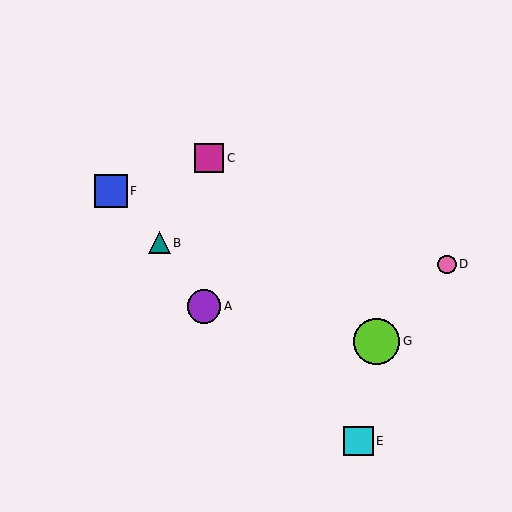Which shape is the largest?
The lime circle (labeled G) is the largest.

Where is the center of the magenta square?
The center of the magenta square is at (209, 158).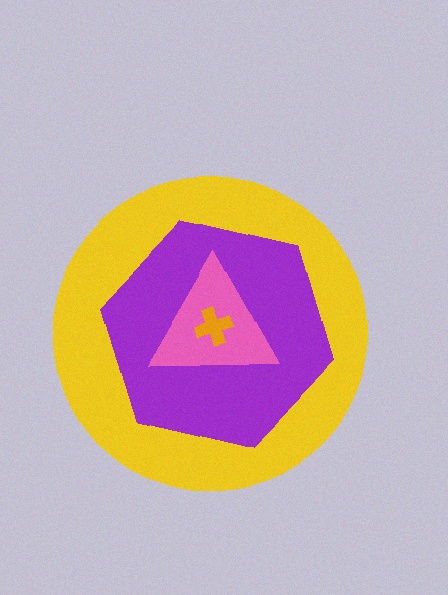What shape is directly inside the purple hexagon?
The pink triangle.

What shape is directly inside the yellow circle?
The purple hexagon.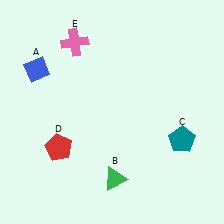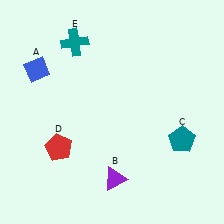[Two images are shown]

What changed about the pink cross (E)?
In Image 1, E is pink. In Image 2, it changed to teal.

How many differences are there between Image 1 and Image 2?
There are 2 differences between the two images.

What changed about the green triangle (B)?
In Image 1, B is green. In Image 2, it changed to purple.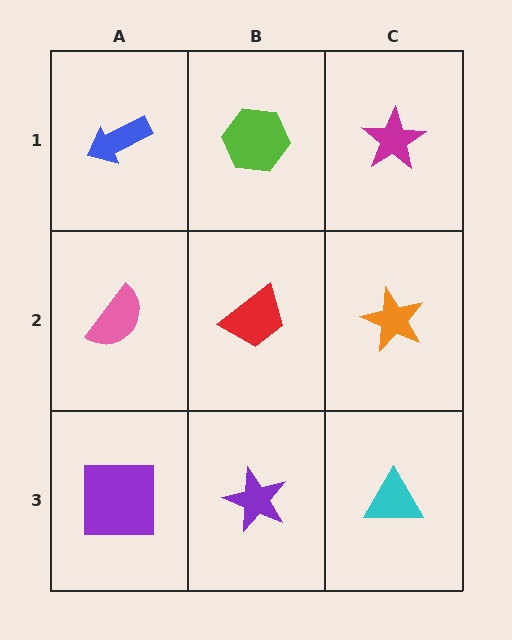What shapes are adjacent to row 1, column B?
A red trapezoid (row 2, column B), a blue arrow (row 1, column A), a magenta star (row 1, column C).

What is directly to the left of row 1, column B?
A blue arrow.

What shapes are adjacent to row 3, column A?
A pink semicircle (row 2, column A), a purple star (row 3, column B).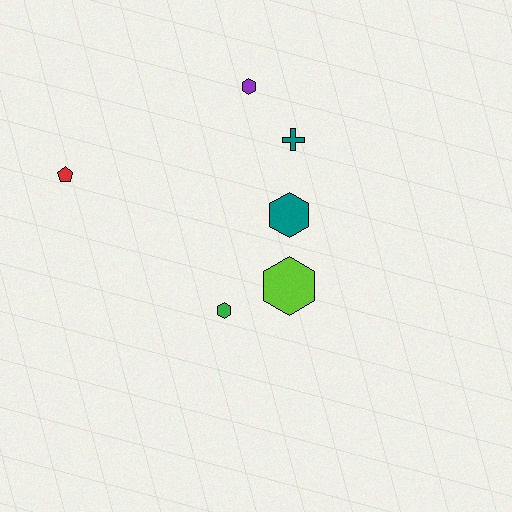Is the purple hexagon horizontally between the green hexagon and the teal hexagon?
Yes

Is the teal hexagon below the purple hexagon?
Yes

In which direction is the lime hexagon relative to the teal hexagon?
The lime hexagon is below the teal hexagon.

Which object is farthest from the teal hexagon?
The red pentagon is farthest from the teal hexagon.